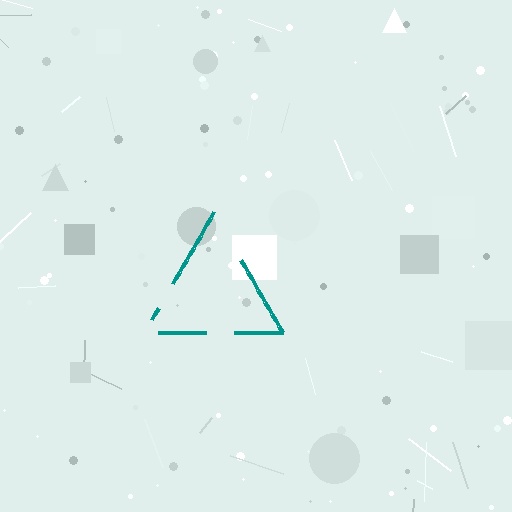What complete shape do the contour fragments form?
The contour fragments form a triangle.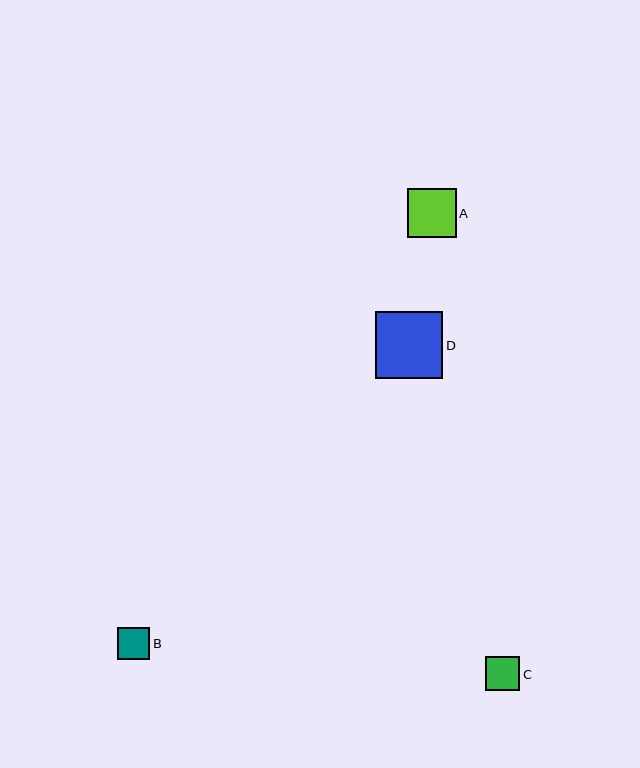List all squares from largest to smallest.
From largest to smallest: D, A, C, B.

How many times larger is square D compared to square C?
Square D is approximately 1.9 times the size of square C.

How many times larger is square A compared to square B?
Square A is approximately 1.5 times the size of square B.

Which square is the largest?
Square D is the largest with a size of approximately 67 pixels.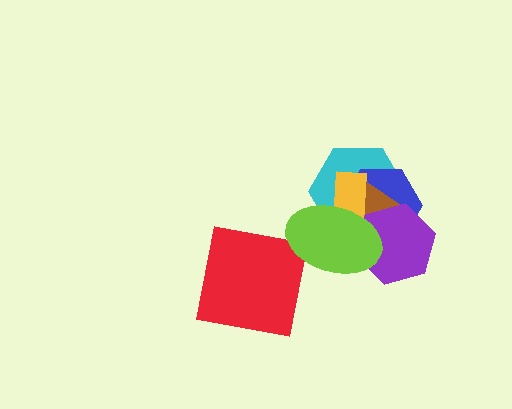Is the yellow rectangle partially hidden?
Yes, it is partially covered by another shape.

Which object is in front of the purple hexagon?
The lime ellipse is in front of the purple hexagon.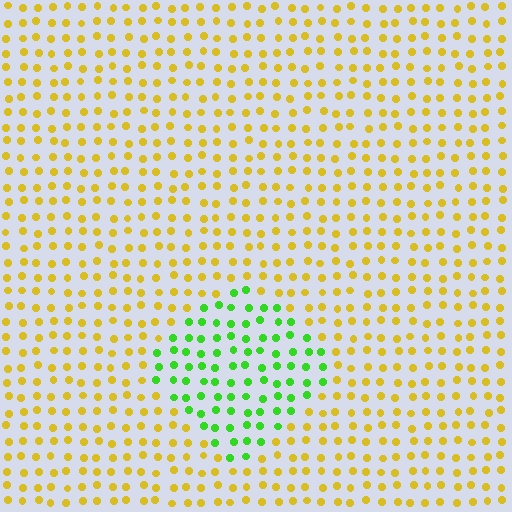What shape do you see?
I see a diamond.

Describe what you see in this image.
The image is filled with small yellow elements in a uniform arrangement. A diamond-shaped region is visible where the elements are tinted to a slightly different hue, forming a subtle color boundary.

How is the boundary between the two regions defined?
The boundary is defined purely by a slight shift in hue (about 63 degrees). Spacing, size, and orientation are identical on both sides.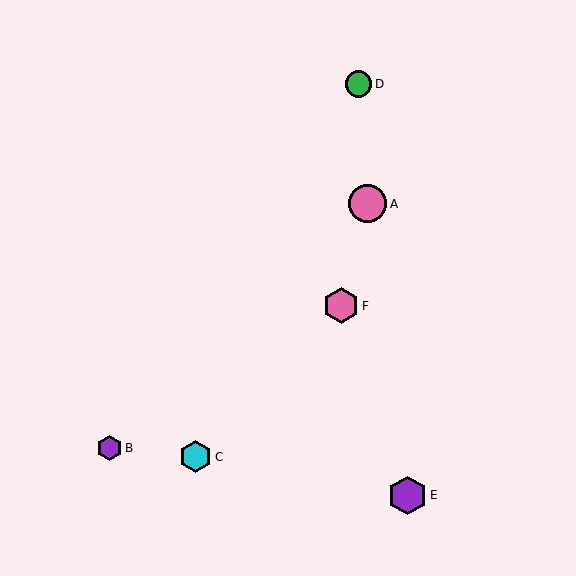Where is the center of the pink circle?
The center of the pink circle is at (368, 204).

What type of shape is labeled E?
Shape E is a purple hexagon.